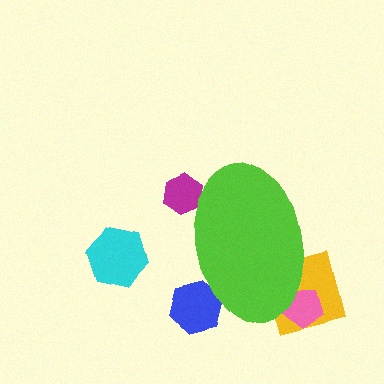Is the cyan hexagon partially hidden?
No, the cyan hexagon is fully visible.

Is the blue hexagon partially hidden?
Yes, the blue hexagon is partially hidden behind the lime ellipse.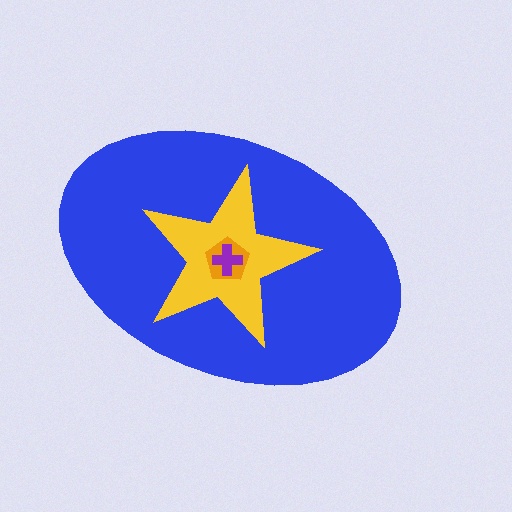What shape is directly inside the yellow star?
The orange pentagon.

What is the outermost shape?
The blue ellipse.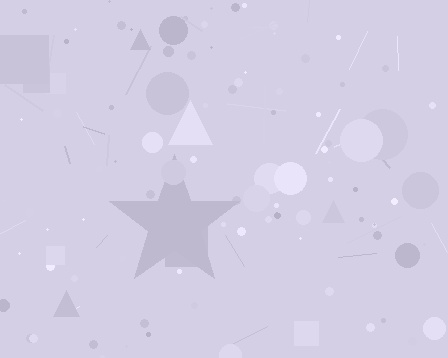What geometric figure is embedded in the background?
A star is embedded in the background.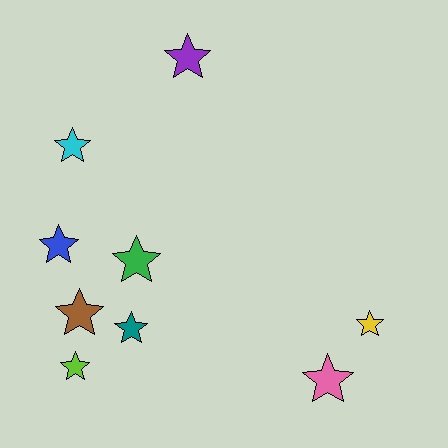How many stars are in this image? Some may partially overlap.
There are 9 stars.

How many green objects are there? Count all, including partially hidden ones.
There is 1 green object.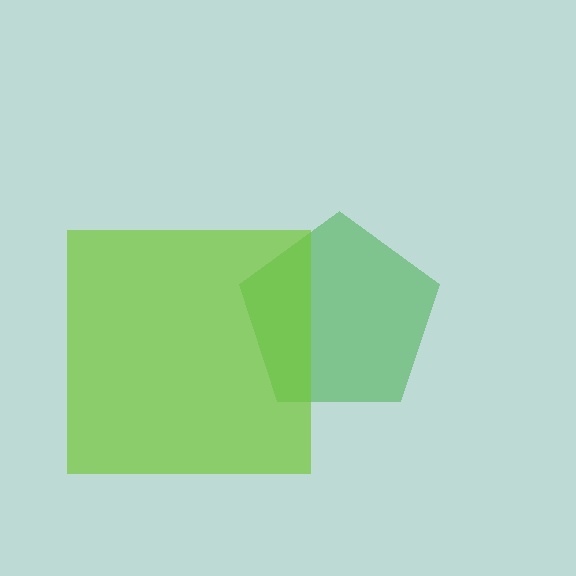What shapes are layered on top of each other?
The layered shapes are: a green pentagon, a lime square.